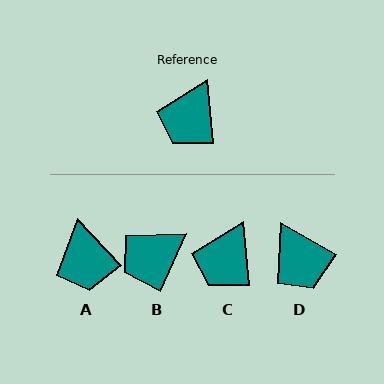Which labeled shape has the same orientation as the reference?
C.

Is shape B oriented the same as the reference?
No, it is off by about 30 degrees.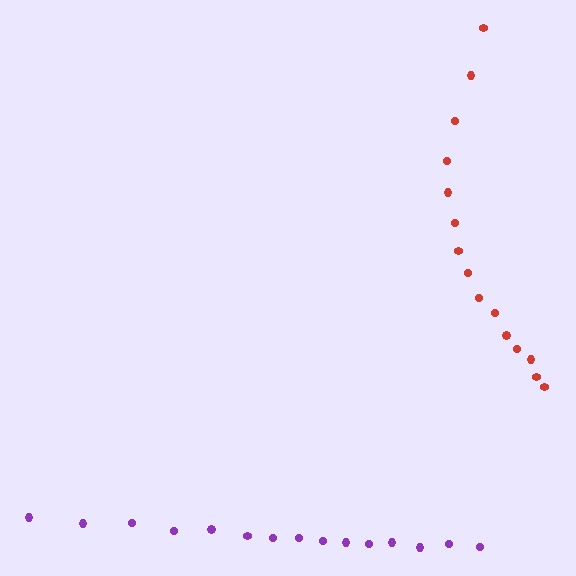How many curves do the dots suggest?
There are 2 distinct paths.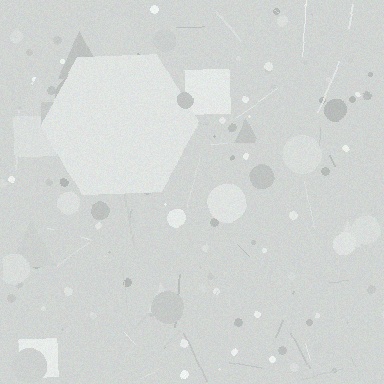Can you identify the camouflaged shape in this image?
The camouflaged shape is a hexagon.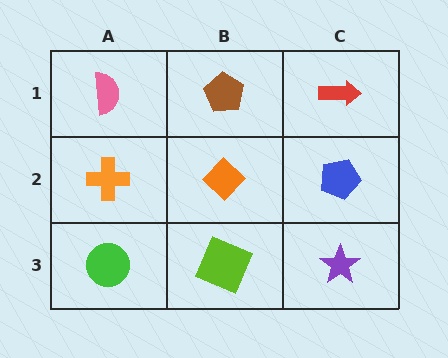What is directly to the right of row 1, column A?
A brown pentagon.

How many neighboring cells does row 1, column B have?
3.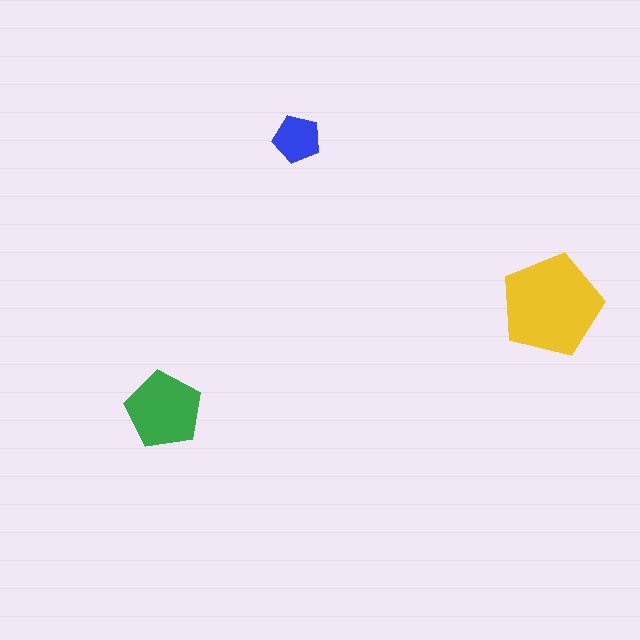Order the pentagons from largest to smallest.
the yellow one, the green one, the blue one.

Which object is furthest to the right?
The yellow pentagon is rightmost.